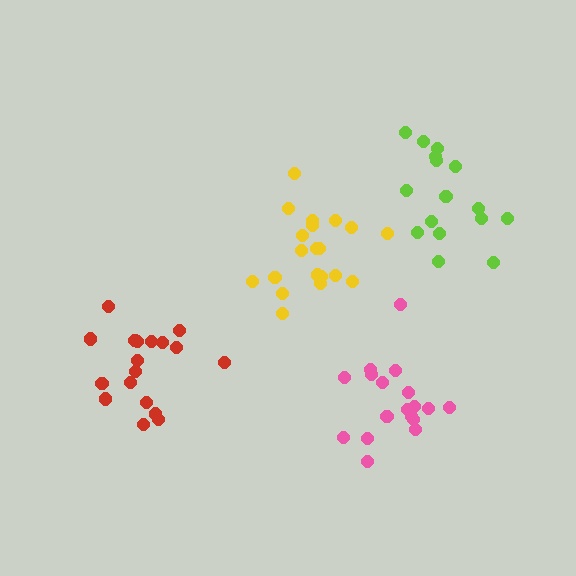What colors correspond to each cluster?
The clusters are colored: pink, red, lime, yellow.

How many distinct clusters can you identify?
There are 4 distinct clusters.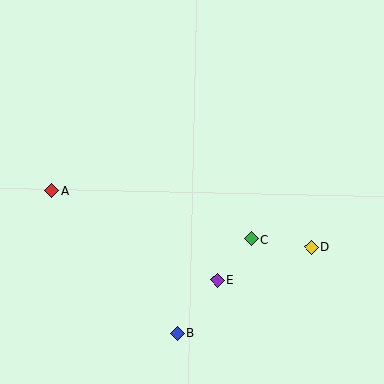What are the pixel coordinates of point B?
Point B is at (177, 333).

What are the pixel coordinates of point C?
Point C is at (251, 239).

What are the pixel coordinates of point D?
Point D is at (311, 247).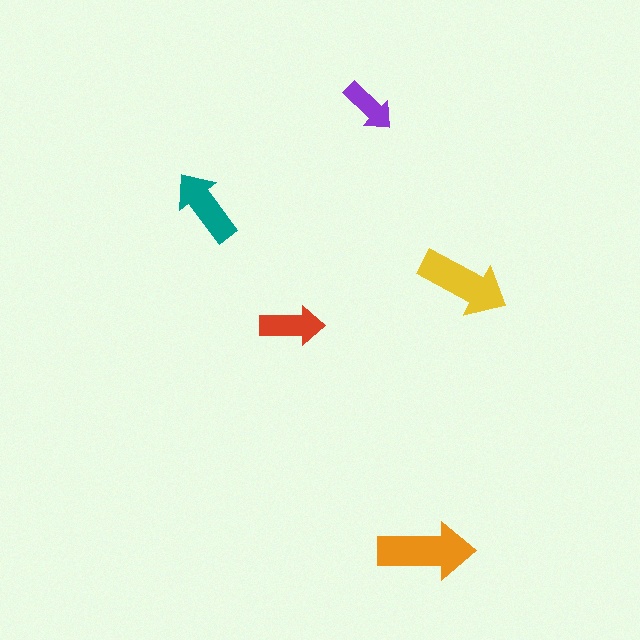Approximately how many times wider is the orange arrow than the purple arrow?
About 1.5 times wider.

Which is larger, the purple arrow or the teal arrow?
The teal one.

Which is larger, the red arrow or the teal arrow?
The teal one.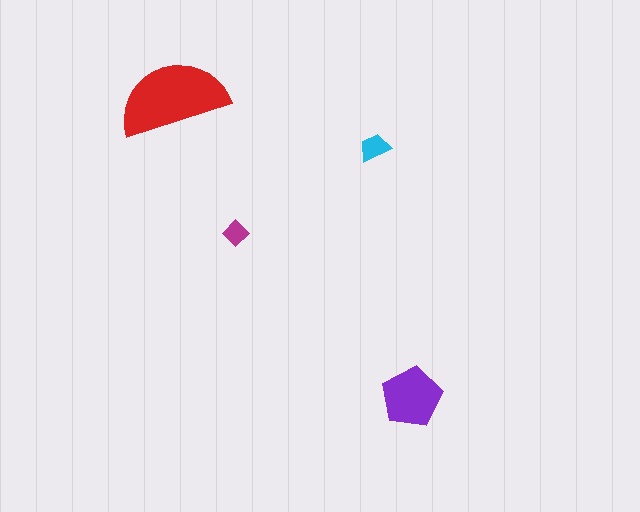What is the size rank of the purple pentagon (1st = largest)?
2nd.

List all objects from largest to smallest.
The red semicircle, the purple pentagon, the cyan trapezoid, the magenta diamond.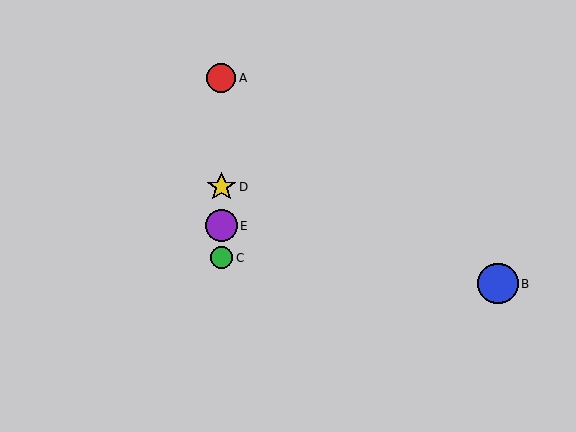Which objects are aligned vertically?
Objects A, C, D, E are aligned vertically.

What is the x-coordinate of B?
Object B is at x≈498.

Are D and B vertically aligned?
No, D is at x≈221 and B is at x≈498.